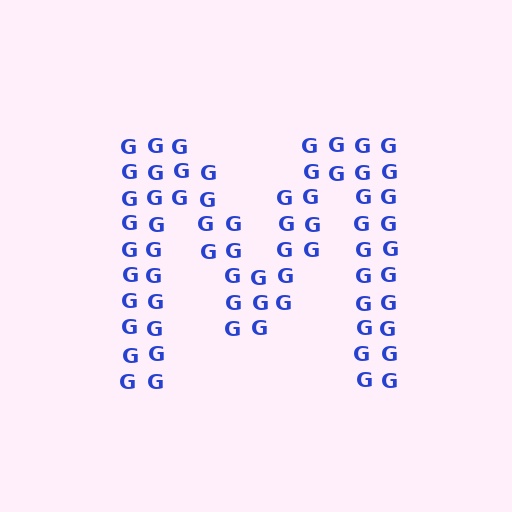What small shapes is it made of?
It is made of small letter G's.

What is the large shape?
The large shape is the letter M.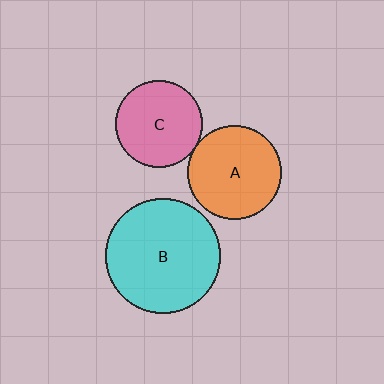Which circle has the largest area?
Circle B (cyan).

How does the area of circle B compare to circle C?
Approximately 1.8 times.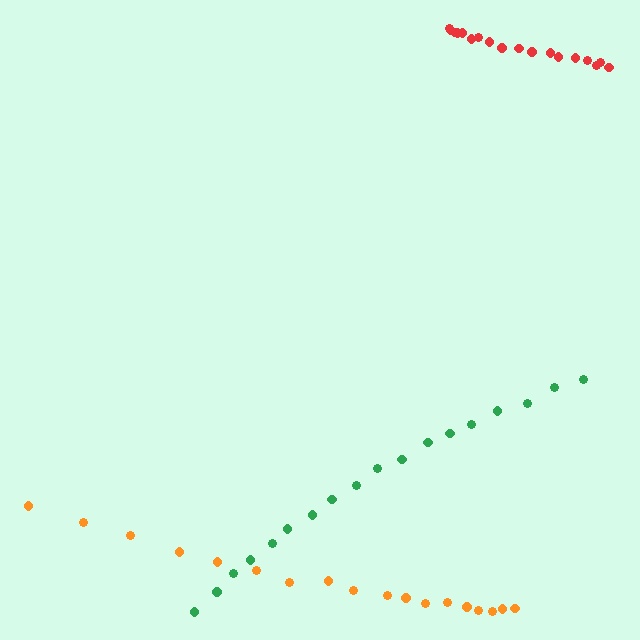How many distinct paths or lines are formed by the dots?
There are 3 distinct paths.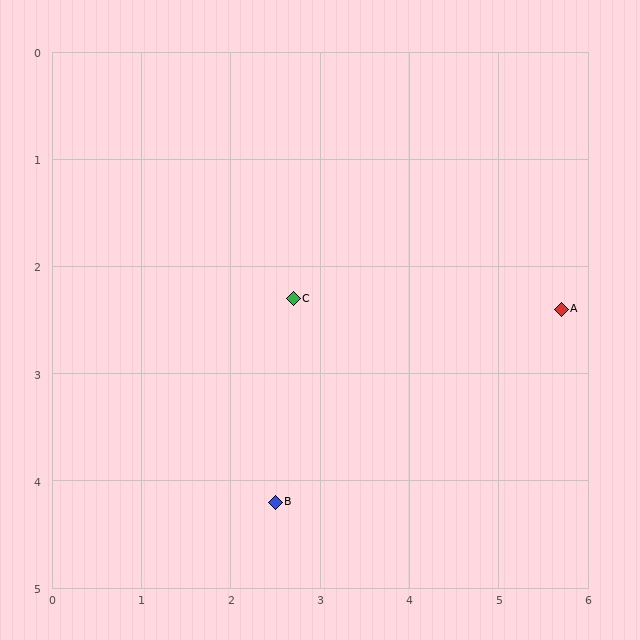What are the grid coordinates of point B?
Point B is at approximately (2.5, 4.2).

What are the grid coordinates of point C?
Point C is at approximately (2.7, 2.3).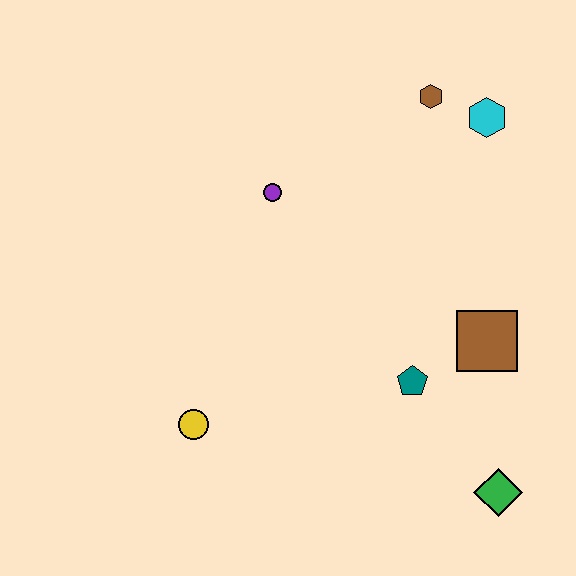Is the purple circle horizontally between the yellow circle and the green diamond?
Yes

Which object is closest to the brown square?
The teal pentagon is closest to the brown square.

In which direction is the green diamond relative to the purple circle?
The green diamond is below the purple circle.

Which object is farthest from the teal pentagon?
The brown hexagon is farthest from the teal pentagon.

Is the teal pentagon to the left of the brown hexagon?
Yes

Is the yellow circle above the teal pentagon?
No